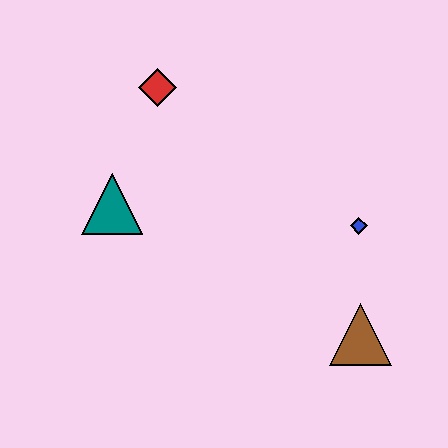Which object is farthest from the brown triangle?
The red diamond is farthest from the brown triangle.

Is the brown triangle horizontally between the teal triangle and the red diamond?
No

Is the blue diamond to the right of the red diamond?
Yes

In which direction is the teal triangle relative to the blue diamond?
The teal triangle is to the left of the blue diamond.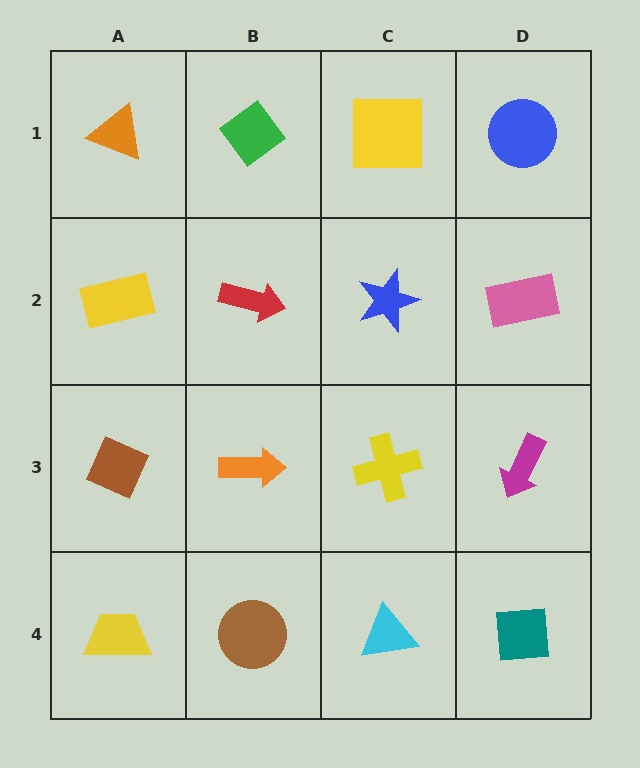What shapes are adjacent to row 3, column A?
A yellow rectangle (row 2, column A), a yellow trapezoid (row 4, column A), an orange arrow (row 3, column B).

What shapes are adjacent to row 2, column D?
A blue circle (row 1, column D), a magenta arrow (row 3, column D), a blue star (row 2, column C).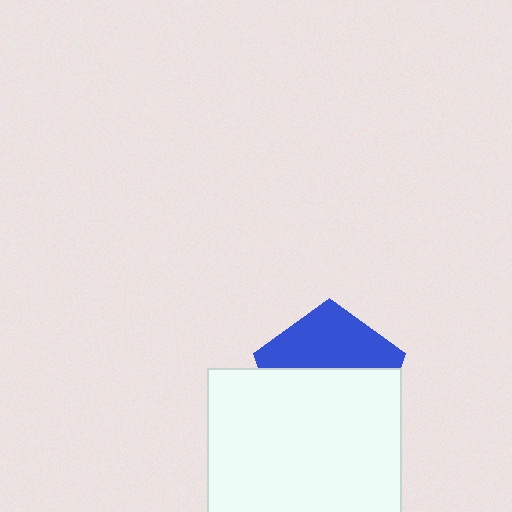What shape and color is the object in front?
The object in front is a white square.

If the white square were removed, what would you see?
You would see the complete blue pentagon.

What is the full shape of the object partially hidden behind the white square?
The partially hidden object is a blue pentagon.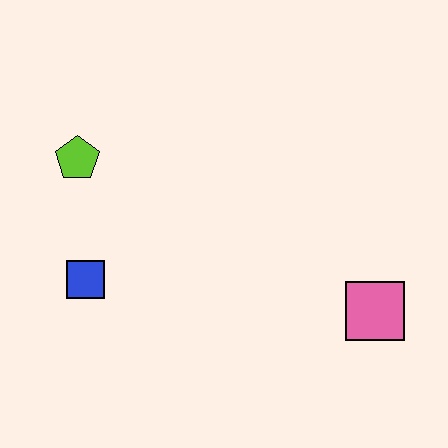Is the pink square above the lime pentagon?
No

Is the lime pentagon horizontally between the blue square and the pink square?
No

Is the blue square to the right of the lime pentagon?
Yes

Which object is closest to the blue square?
The lime pentagon is closest to the blue square.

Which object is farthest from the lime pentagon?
The pink square is farthest from the lime pentagon.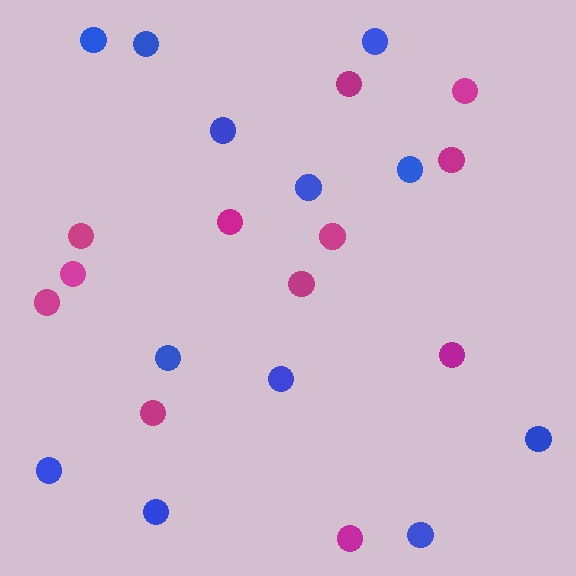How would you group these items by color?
There are 2 groups: one group of magenta circles (12) and one group of blue circles (12).